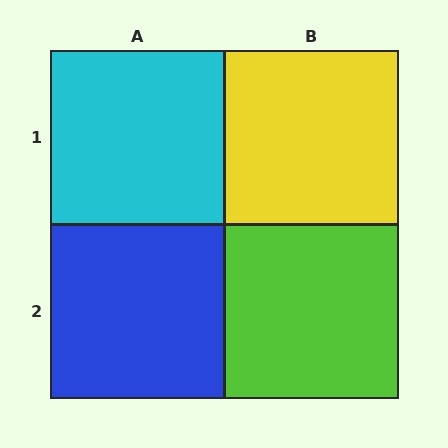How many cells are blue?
1 cell is blue.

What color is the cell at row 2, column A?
Blue.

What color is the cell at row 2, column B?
Lime.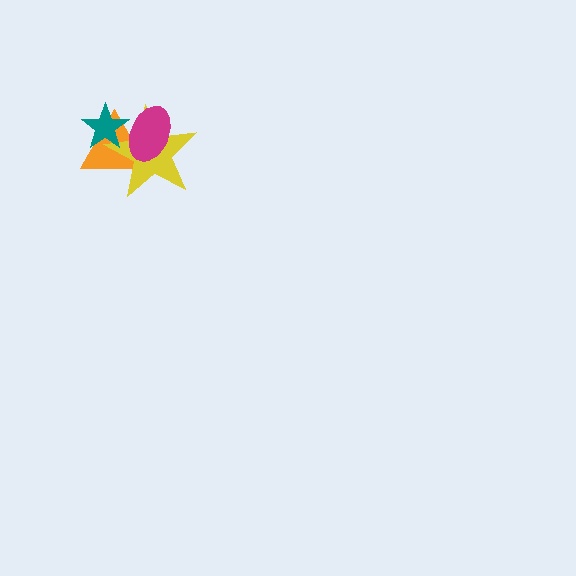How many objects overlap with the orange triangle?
3 objects overlap with the orange triangle.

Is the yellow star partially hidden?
Yes, it is partially covered by another shape.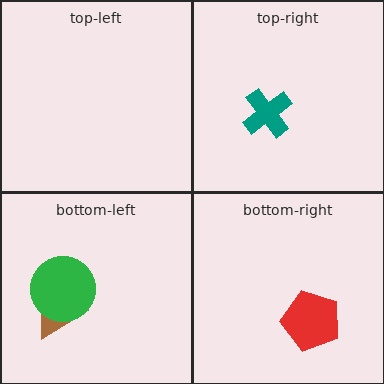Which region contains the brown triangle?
The bottom-left region.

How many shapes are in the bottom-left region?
2.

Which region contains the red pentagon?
The bottom-right region.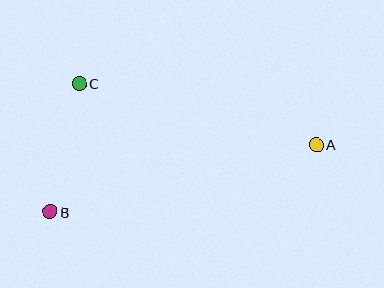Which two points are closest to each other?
Points B and C are closest to each other.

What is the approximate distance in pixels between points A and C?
The distance between A and C is approximately 245 pixels.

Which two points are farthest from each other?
Points A and B are farthest from each other.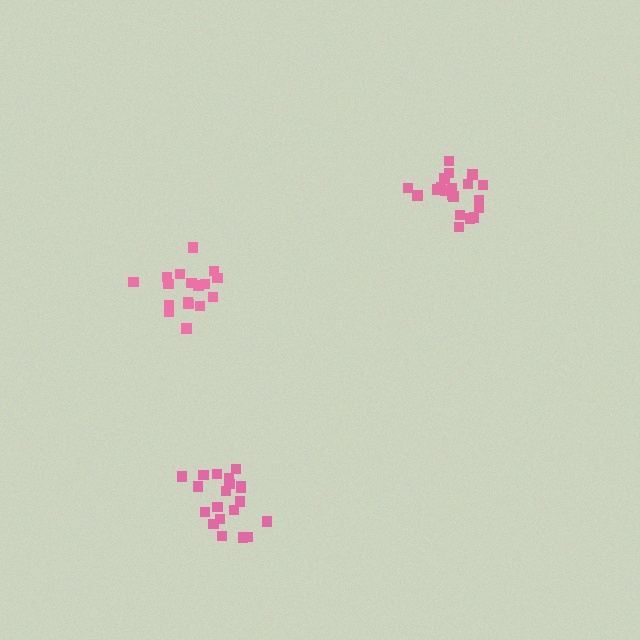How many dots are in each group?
Group 1: 17 dots, Group 2: 20 dots, Group 3: 21 dots (58 total).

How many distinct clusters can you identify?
There are 3 distinct clusters.